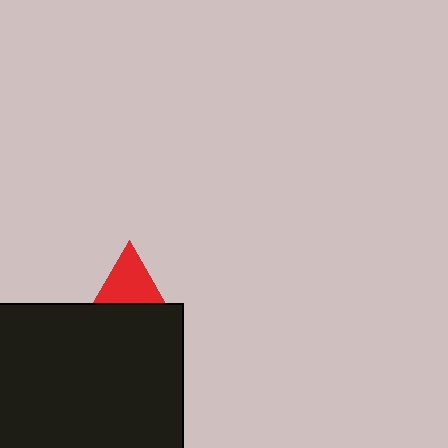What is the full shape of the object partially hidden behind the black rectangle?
The partially hidden object is a red triangle.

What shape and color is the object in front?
The object in front is a black rectangle.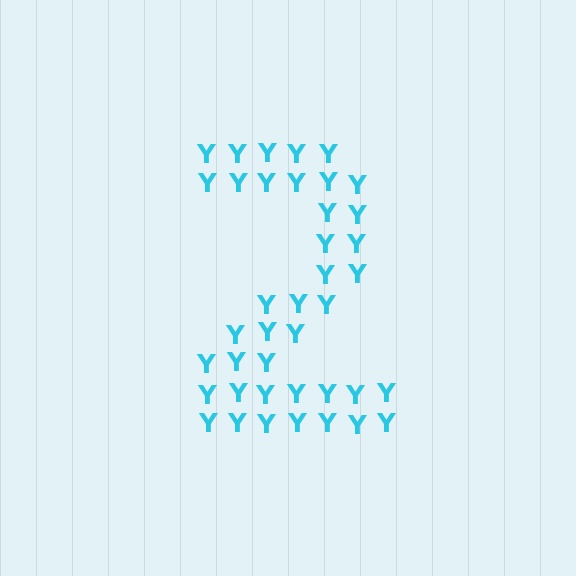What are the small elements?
The small elements are letter Y's.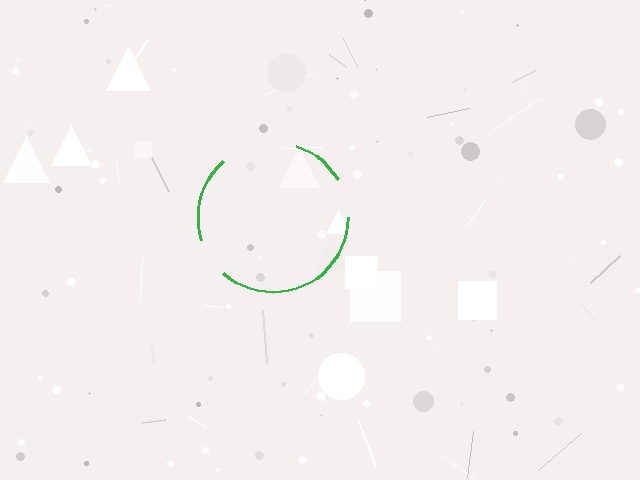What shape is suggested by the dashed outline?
The dashed outline suggests a circle.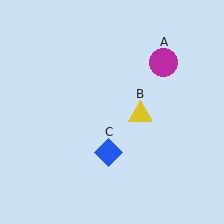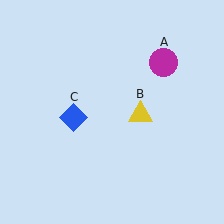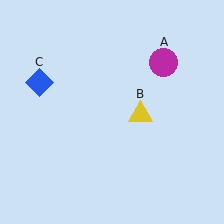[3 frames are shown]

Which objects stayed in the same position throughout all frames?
Magenta circle (object A) and yellow triangle (object B) remained stationary.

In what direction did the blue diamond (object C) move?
The blue diamond (object C) moved up and to the left.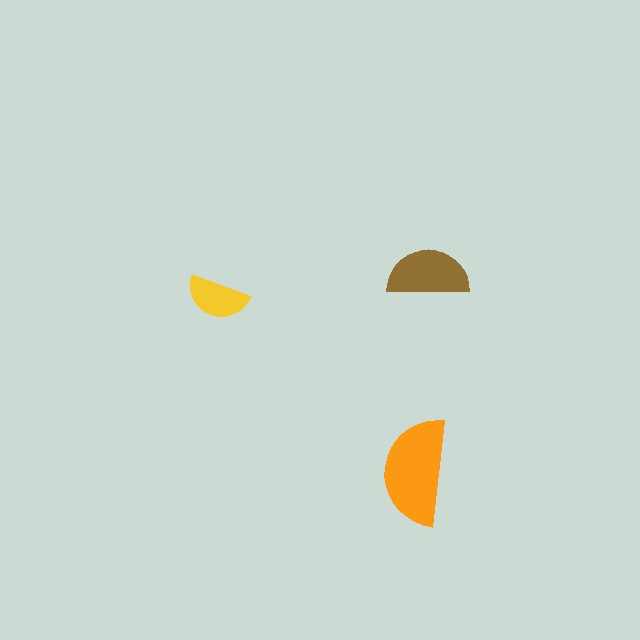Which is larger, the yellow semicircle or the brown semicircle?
The brown one.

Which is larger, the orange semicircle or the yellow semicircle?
The orange one.